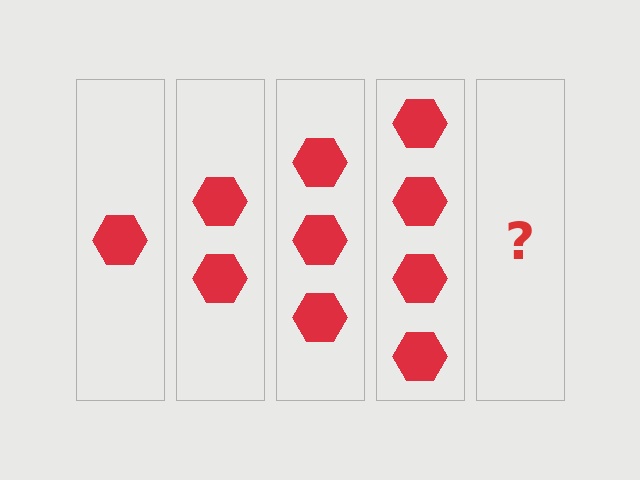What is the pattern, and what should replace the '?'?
The pattern is that each step adds one more hexagon. The '?' should be 5 hexagons.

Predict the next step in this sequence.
The next step is 5 hexagons.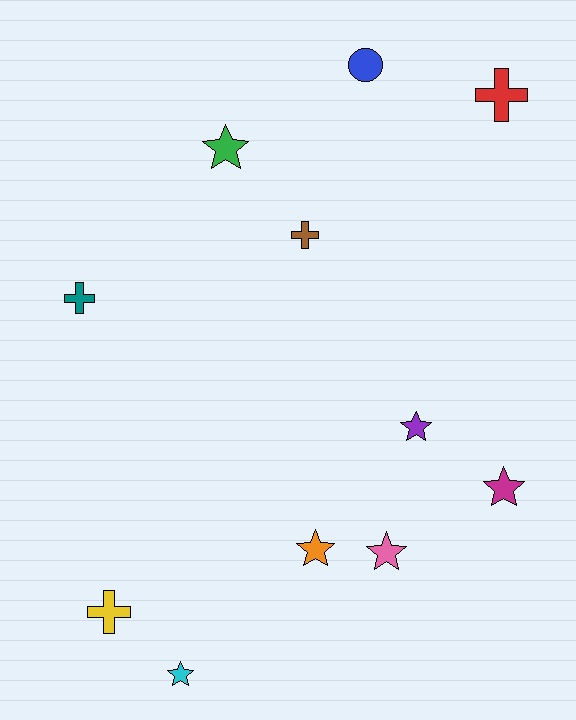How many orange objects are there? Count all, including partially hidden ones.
There is 1 orange object.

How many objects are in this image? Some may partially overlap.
There are 11 objects.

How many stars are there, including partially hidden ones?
There are 6 stars.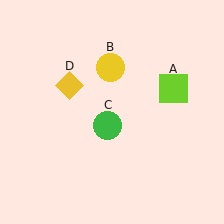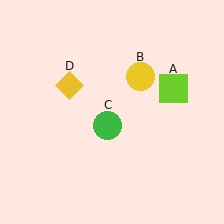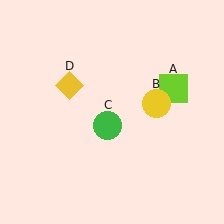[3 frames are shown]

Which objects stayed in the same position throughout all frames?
Lime square (object A) and green circle (object C) and yellow diamond (object D) remained stationary.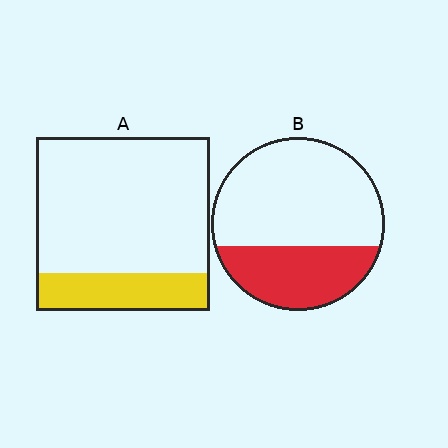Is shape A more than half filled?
No.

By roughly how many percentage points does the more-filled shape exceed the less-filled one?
By roughly 10 percentage points (B over A).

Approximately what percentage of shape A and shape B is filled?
A is approximately 20% and B is approximately 35%.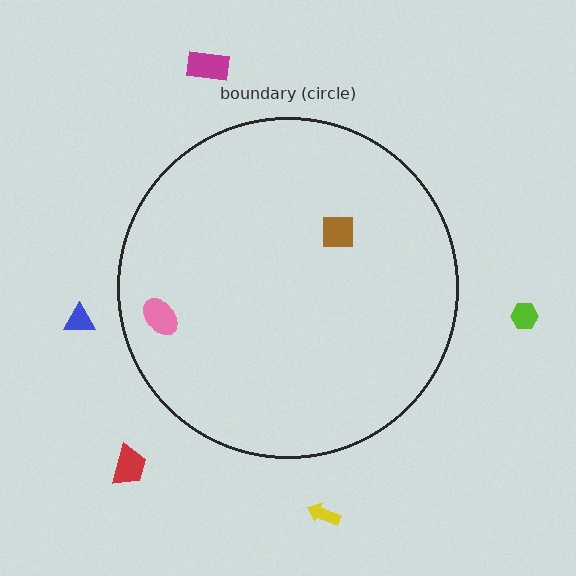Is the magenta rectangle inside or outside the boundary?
Outside.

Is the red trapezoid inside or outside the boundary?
Outside.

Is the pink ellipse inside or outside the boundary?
Inside.